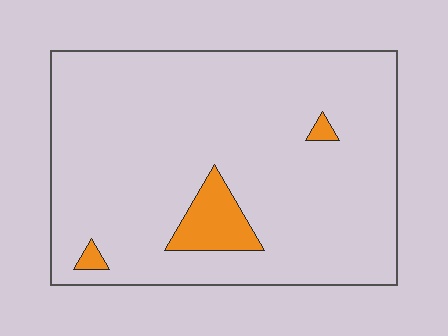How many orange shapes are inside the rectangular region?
3.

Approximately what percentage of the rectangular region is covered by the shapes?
Approximately 5%.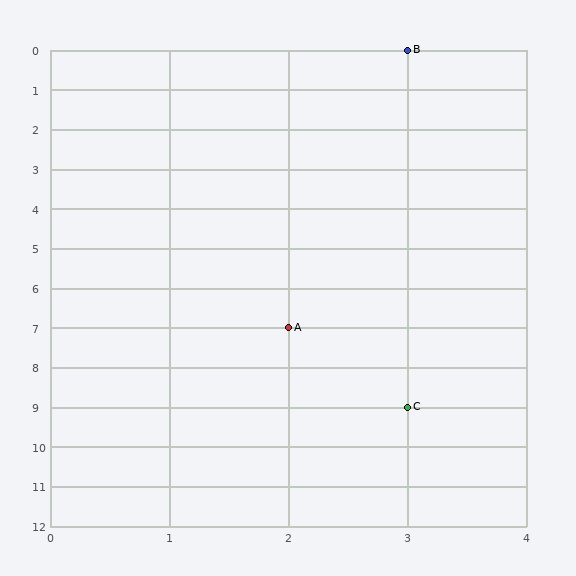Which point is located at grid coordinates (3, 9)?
Point C is at (3, 9).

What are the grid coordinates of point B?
Point B is at grid coordinates (3, 0).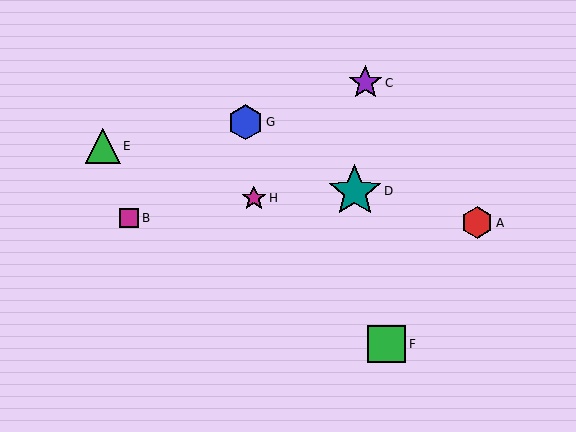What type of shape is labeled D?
Shape D is a teal star.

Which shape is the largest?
The teal star (labeled D) is the largest.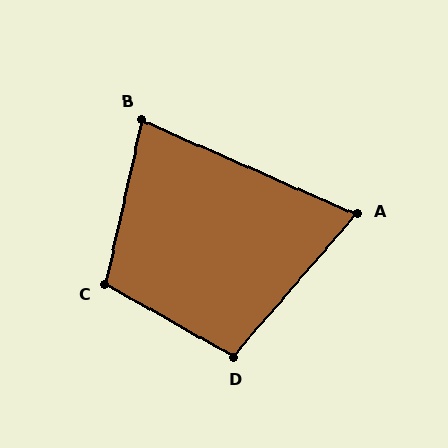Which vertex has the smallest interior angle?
A, at approximately 73 degrees.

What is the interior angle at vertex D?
Approximately 101 degrees (obtuse).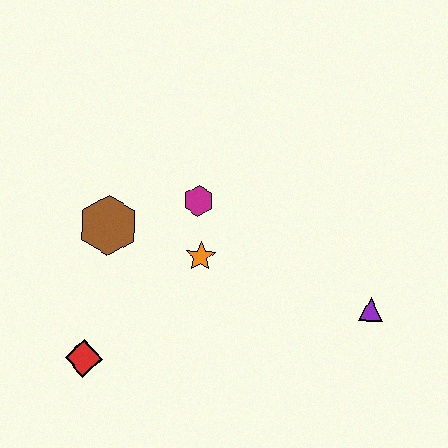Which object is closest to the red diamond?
The brown hexagon is closest to the red diamond.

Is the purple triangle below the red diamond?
No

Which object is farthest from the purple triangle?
The red diamond is farthest from the purple triangle.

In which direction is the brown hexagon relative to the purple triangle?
The brown hexagon is to the left of the purple triangle.